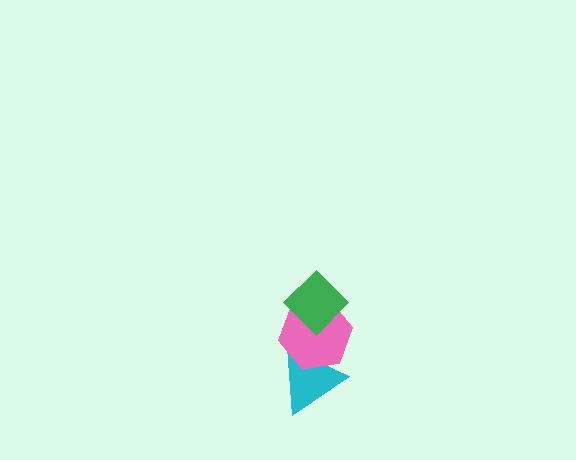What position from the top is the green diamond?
The green diamond is 1st from the top.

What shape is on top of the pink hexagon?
The green diamond is on top of the pink hexagon.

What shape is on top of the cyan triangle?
The pink hexagon is on top of the cyan triangle.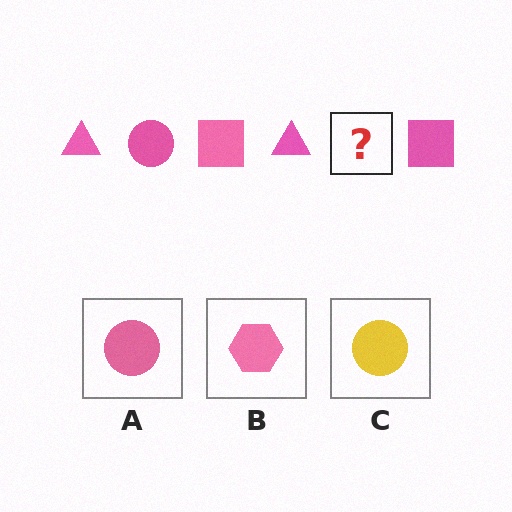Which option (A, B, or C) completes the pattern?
A.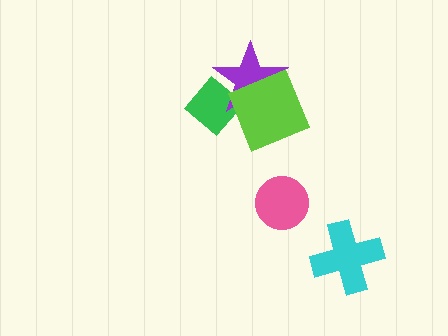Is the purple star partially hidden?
Yes, it is partially covered by another shape.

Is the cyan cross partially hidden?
No, no other shape covers it.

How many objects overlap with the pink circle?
0 objects overlap with the pink circle.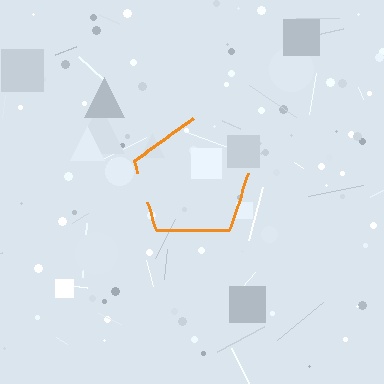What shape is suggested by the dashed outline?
The dashed outline suggests a pentagon.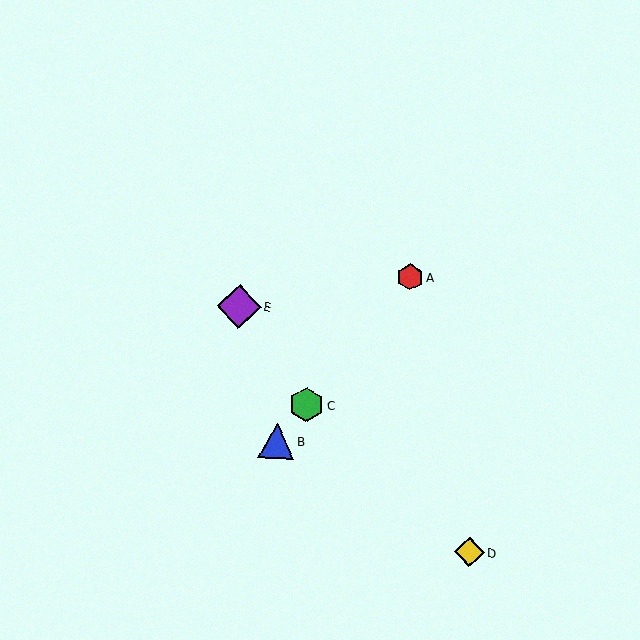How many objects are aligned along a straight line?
3 objects (A, B, C) are aligned along a straight line.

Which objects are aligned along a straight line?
Objects A, B, C are aligned along a straight line.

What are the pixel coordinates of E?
Object E is at (239, 306).